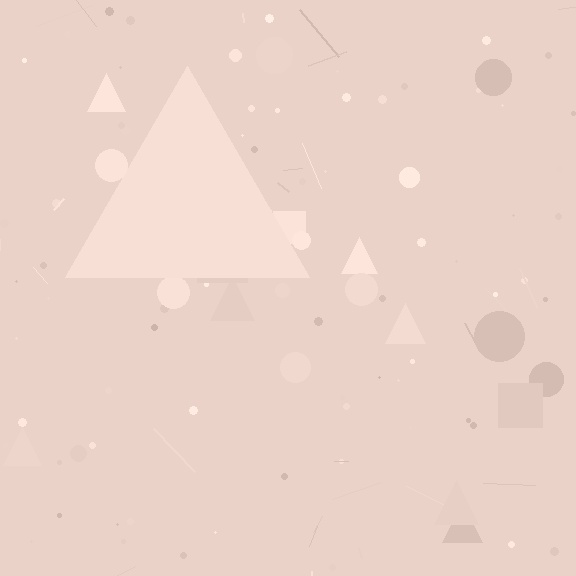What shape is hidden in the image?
A triangle is hidden in the image.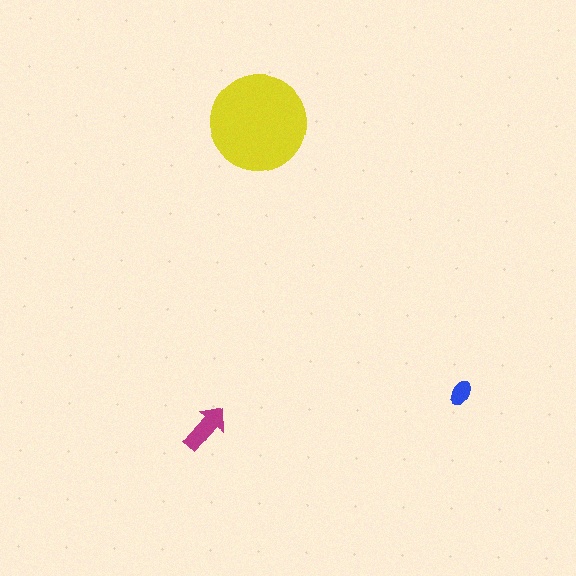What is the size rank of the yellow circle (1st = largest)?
1st.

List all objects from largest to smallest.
The yellow circle, the magenta arrow, the blue ellipse.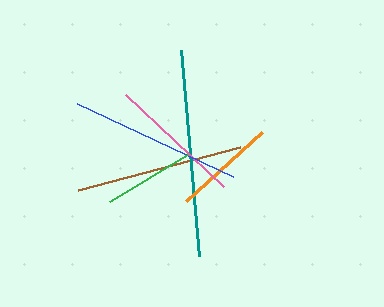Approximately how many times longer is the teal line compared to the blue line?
The teal line is approximately 1.2 times the length of the blue line.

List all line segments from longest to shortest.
From longest to shortest: teal, blue, brown, pink, orange, green.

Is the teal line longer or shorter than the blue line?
The teal line is longer than the blue line.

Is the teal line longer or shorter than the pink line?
The teal line is longer than the pink line.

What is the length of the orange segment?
The orange segment is approximately 103 pixels long.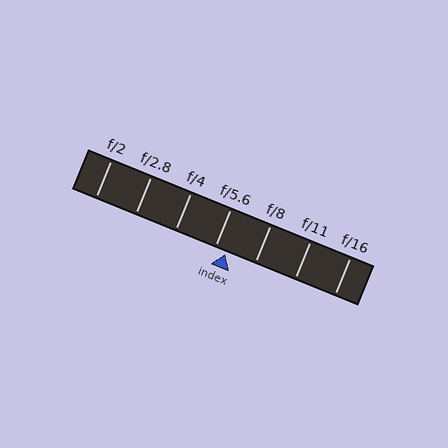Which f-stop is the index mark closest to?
The index mark is closest to f/5.6.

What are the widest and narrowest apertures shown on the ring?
The widest aperture shown is f/2 and the narrowest is f/16.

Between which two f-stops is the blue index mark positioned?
The index mark is between f/5.6 and f/8.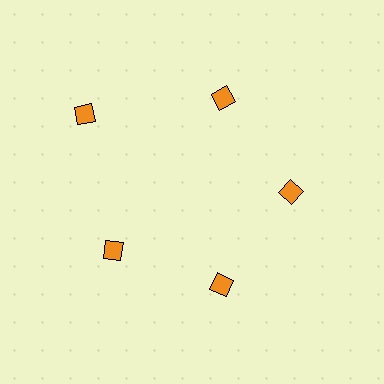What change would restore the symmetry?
The symmetry would be restored by moving it inward, back onto the ring so that all 5 diamonds sit at equal angles and equal distance from the center.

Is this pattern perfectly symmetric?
No. The 5 orange diamonds are arranged in a ring, but one element near the 10 o'clock position is pushed outward from the center, breaking the 5-fold rotational symmetry.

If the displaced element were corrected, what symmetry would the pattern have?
It would have 5-fold rotational symmetry — the pattern would map onto itself every 72 degrees.